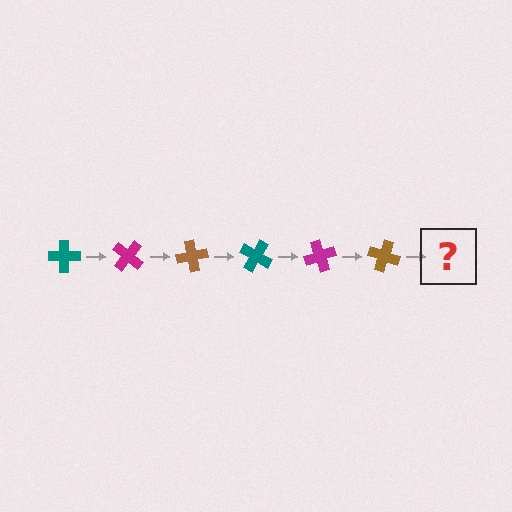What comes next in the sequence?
The next element should be a teal cross, rotated 240 degrees from the start.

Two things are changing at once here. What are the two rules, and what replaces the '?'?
The two rules are that it rotates 40 degrees each step and the color cycles through teal, magenta, and brown. The '?' should be a teal cross, rotated 240 degrees from the start.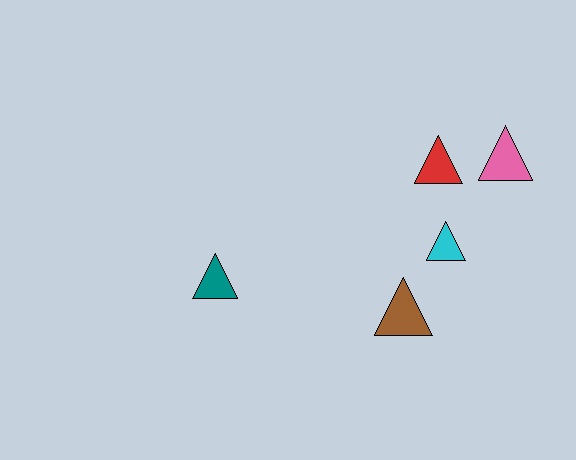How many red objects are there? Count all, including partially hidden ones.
There is 1 red object.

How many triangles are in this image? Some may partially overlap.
There are 5 triangles.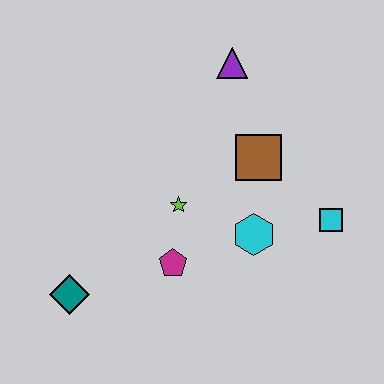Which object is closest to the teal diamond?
The magenta pentagon is closest to the teal diamond.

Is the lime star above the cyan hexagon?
Yes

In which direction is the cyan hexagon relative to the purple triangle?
The cyan hexagon is below the purple triangle.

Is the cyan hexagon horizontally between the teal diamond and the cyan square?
Yes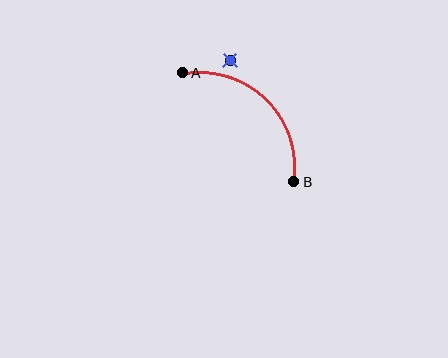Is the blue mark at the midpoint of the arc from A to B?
No — the blue mark does not lie on the arc at all. It sits slightly outside the curve.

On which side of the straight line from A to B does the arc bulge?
The arc bulges above and to the right of the straight line connecting A and B.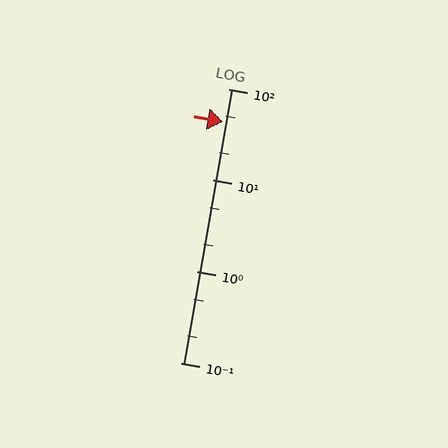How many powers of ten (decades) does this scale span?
The scale spans 3 decades, from 0.1 to 100.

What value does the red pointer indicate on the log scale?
The pointer indicates approximately 43.